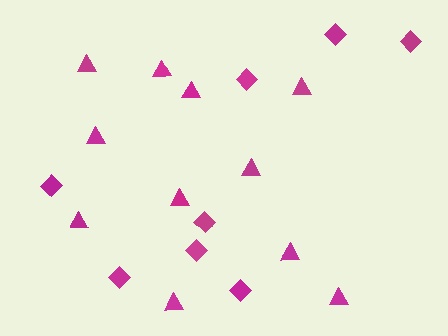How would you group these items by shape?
There are 2 groups: one group of diamonds (8) and one group of triangles (11).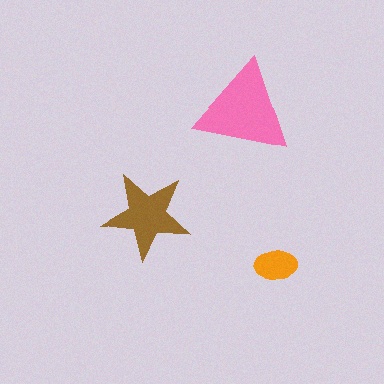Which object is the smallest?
The orange ellipse.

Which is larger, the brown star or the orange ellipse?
The brown star.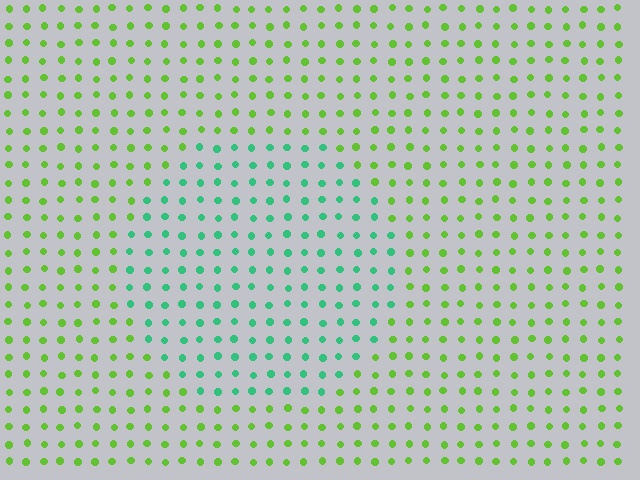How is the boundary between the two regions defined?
The boundary is defined purely by a slight shift in hue (about 52 degrees). Spacing, size, and orientation are identical on both sides.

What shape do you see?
I see a circle.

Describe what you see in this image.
The image is filled with small lime elements in a uniform arrangement. A circle-shaped region is visible where the elements are tinted to a slightly different hue, forming a subtle color boundary.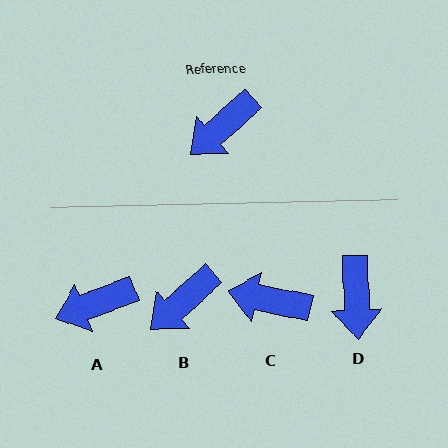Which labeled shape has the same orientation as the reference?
B.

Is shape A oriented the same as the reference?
No, it is off by about 21 degrees.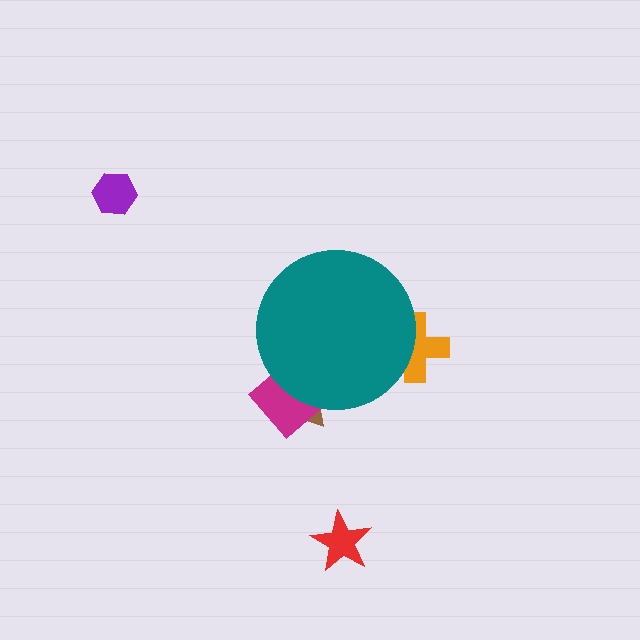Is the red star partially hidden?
No, the red star is fully visible.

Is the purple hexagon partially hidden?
No, the purple hexagon is fully visible.